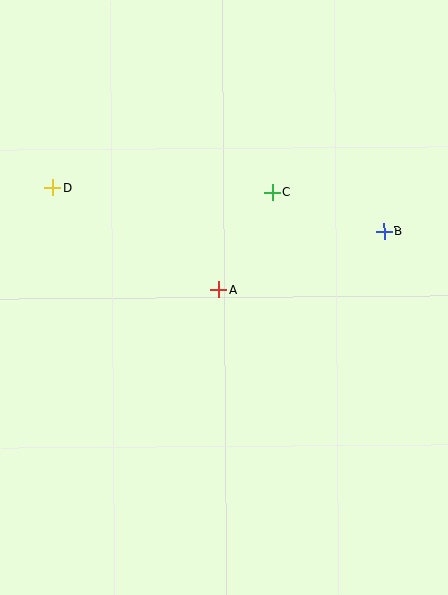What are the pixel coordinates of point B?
Point B is at (384, 231).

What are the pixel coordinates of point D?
Point D is at (53, 188).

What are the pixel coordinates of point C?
Point C is at (273, 192).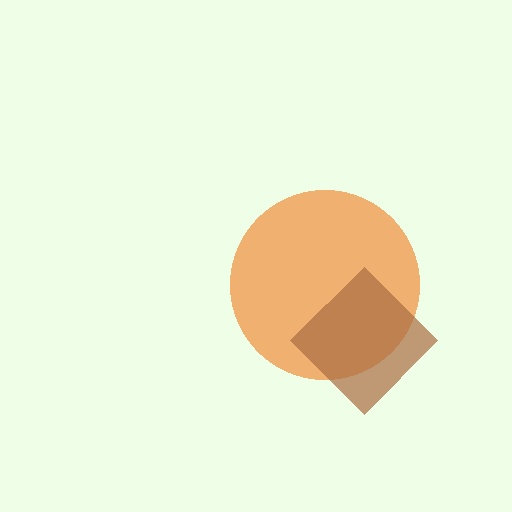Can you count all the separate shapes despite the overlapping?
Yes, there are 2 separate shapes.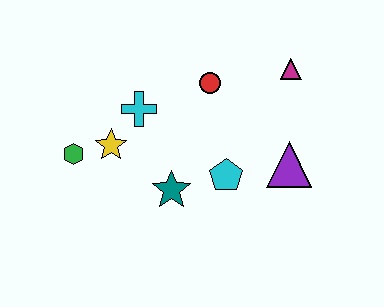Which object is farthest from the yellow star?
The magenta triangle is farthest from the yellow star.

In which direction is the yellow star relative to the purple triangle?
The yellow star is to the left of the purple triangle.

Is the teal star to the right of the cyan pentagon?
No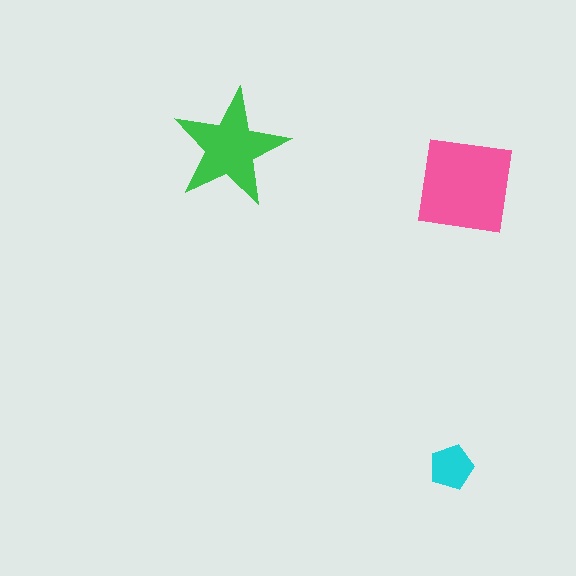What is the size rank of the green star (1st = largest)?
2nd.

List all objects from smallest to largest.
The cyan pentagon, the green star, the pink square.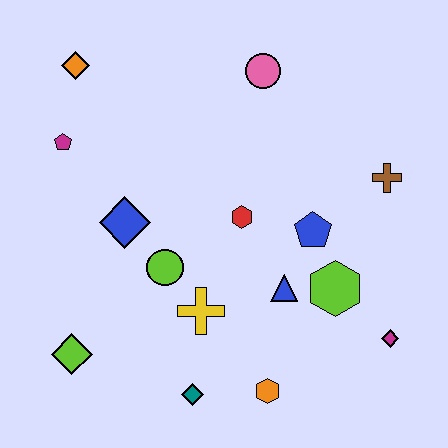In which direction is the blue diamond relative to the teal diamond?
The blue diamond is above the teal diamond.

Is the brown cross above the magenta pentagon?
No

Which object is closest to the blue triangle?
The lime hexagon is closest to the blue triangle.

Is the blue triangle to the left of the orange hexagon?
No